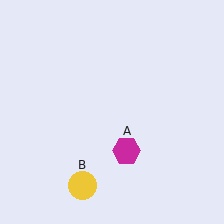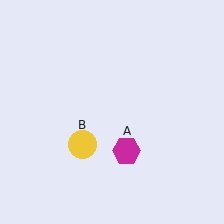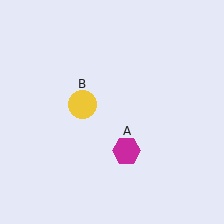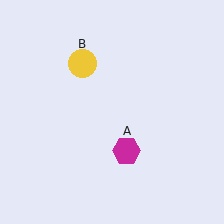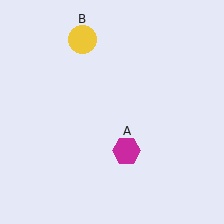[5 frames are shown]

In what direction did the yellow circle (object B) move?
The yellow circle (object B) moved up.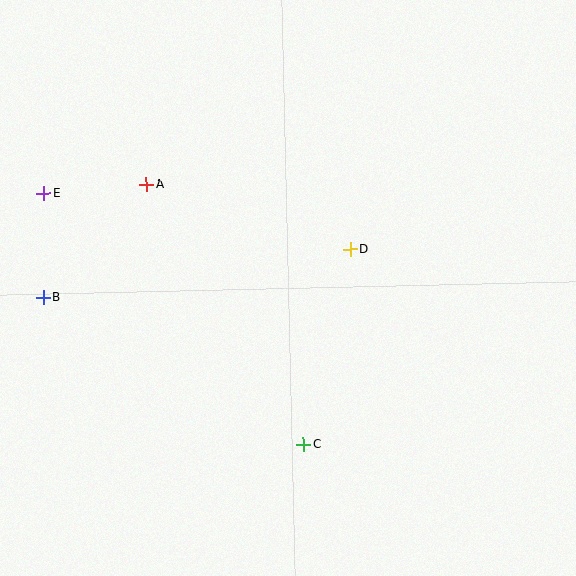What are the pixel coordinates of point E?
Point E is at (43, 193).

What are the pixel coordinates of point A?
Point A is at (147, 185).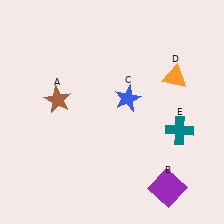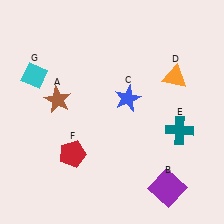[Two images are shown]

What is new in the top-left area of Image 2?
A cyan diamond (G) was added in the top-left area of Image 2.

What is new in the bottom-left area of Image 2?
A red pentagon (F) was added in the bottom-left area of Image 2.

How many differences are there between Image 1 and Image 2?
There are 2 differences between the two images.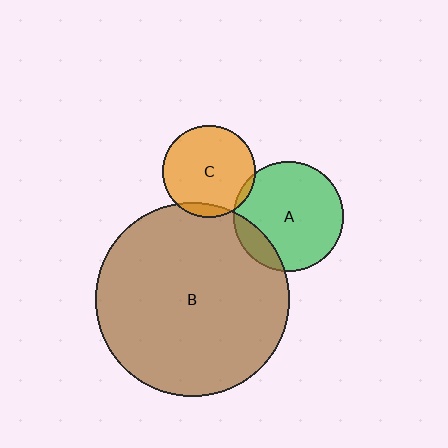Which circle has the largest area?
Circle B (brown).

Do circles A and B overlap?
Yes.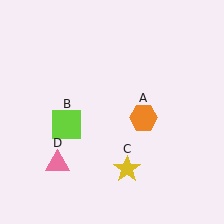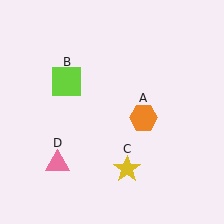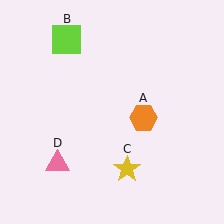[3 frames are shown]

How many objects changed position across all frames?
1 object changed position: lime square (object B).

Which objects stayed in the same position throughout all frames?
Orange hexagon (object A) and yellow star (object C) and pink triangle (object D) remained stationary.